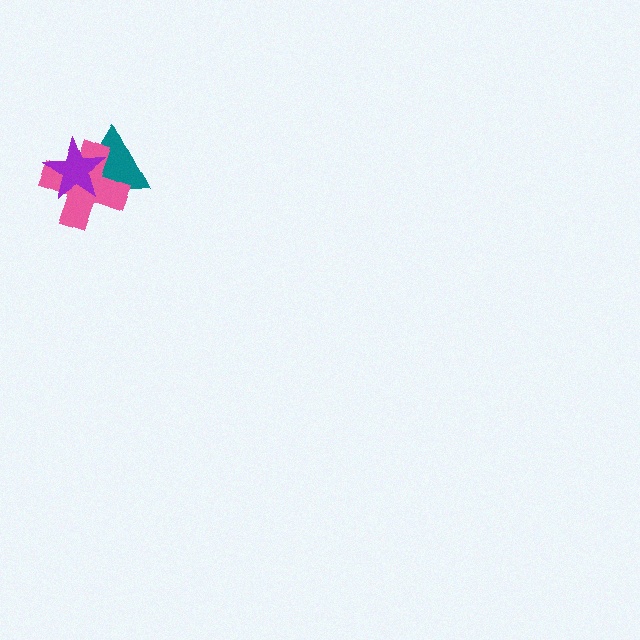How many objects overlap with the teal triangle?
2 objects overlap with the teal triangle.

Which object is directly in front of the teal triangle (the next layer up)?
The pink cross is directly in front of the teal triangle.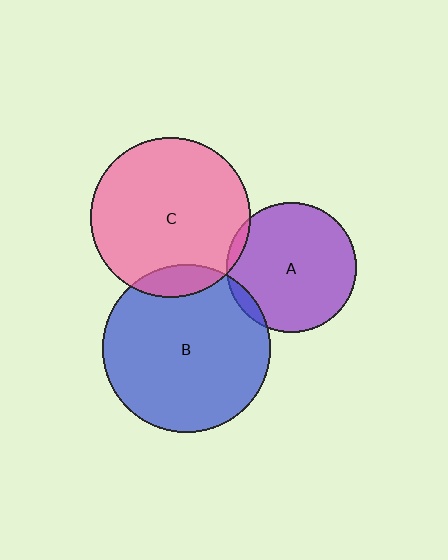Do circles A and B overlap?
Yes.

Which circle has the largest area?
Circle B (blue).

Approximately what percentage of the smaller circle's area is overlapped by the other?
Approximately 5%.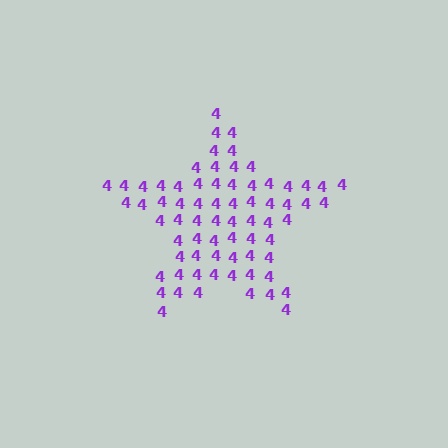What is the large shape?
The large shape is a star.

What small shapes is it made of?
It is made of small digit 4's.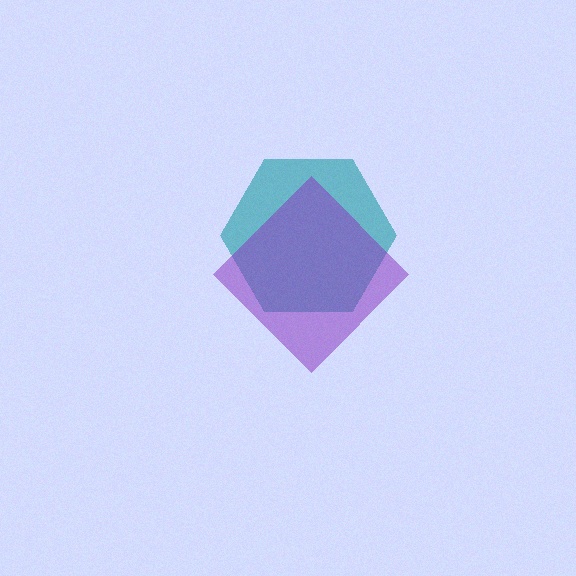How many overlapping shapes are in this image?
There are 2 overlapping shapes in the image.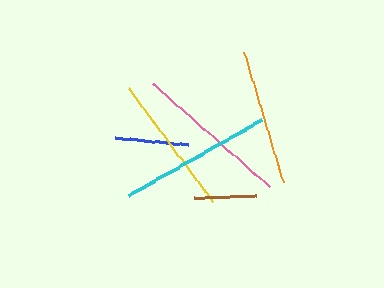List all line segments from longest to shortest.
From longest to shortest: pink, cyan, yellow, orange, blue, brown.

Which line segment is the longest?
The pink line is the longest at approximately 156 pixels.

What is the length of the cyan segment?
The cyan segment is approximately 153 pixels long.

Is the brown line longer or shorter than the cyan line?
The cyan line is longer than the brown line.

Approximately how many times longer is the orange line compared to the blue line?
The orange line is approximately 1.8 times the length of the blue line.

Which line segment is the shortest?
The brown line is the shortest at approximately 62 pixels.